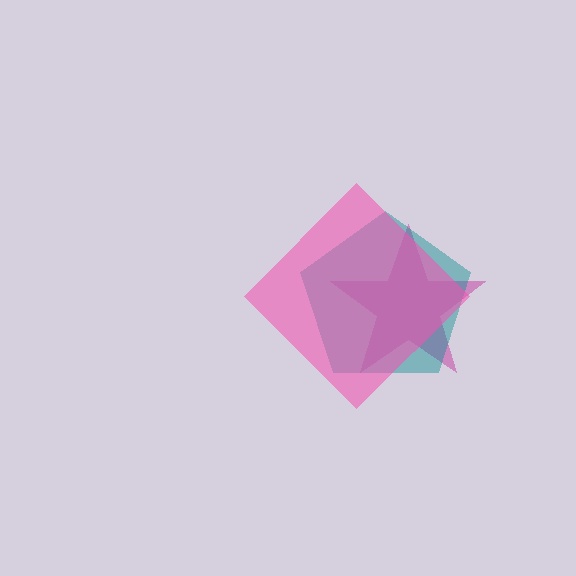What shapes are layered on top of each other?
The layered shapes are: a magenta star, a teal pentagon, a pink diamond.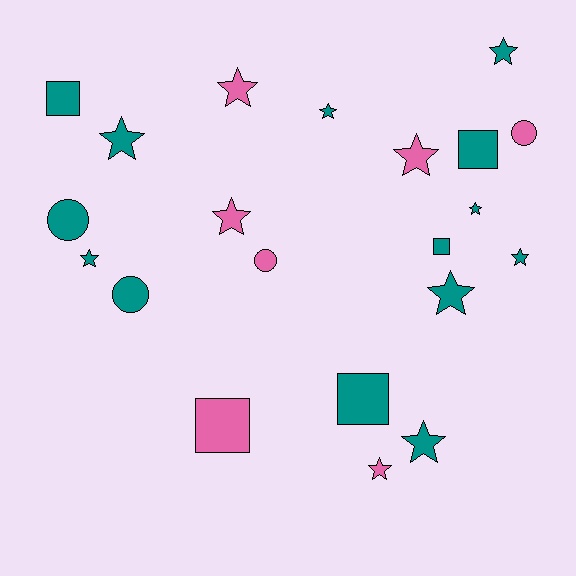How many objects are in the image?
There are 21 objects.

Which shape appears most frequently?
Star, with 12 objects.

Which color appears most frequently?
Teal, with 14 objects.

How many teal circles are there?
There are 2 teal circles.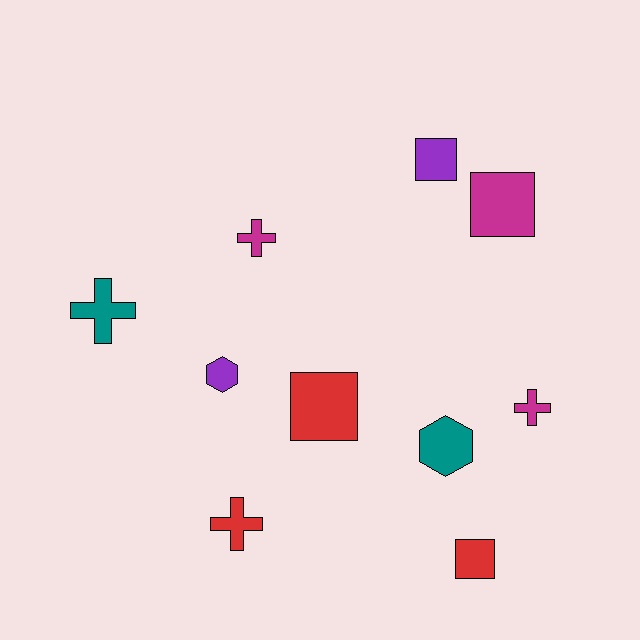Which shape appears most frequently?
Square, with 4 objects.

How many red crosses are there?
There is 1 red cross.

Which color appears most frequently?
Magenta, with 3 objects.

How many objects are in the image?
There are 10 objects.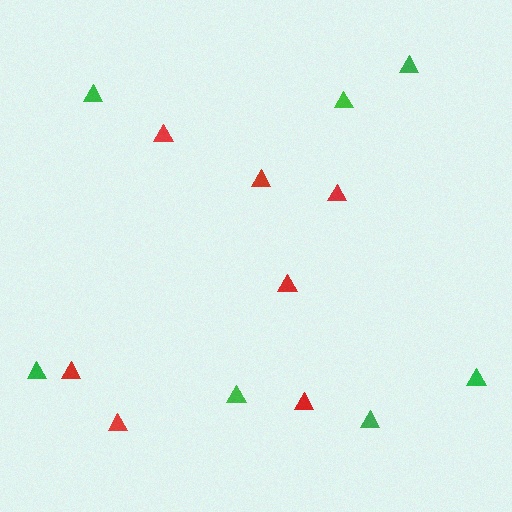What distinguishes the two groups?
There are 2 groups: one group of red triangles (7) and one group of green triangles (7).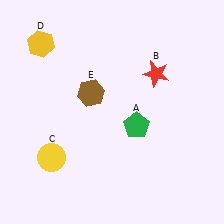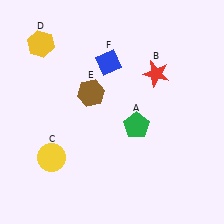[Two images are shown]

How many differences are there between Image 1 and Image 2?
There is 1 difference between the two images.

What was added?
A blue diamond (F) was added in Image 2.